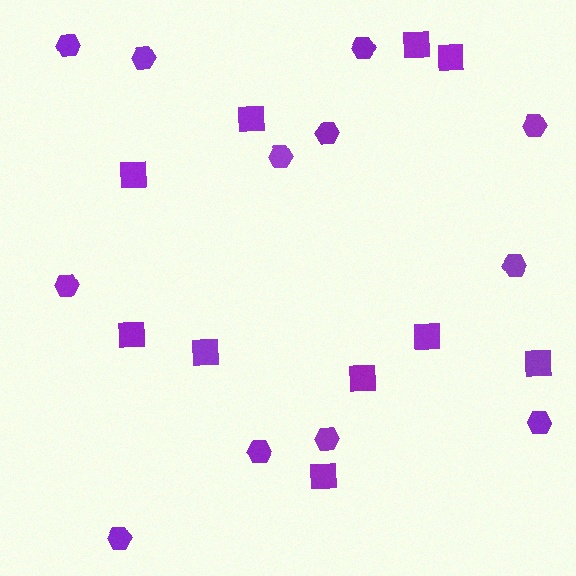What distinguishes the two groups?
There are 2 groups: one group of hexagons (12) and one group of squares (10).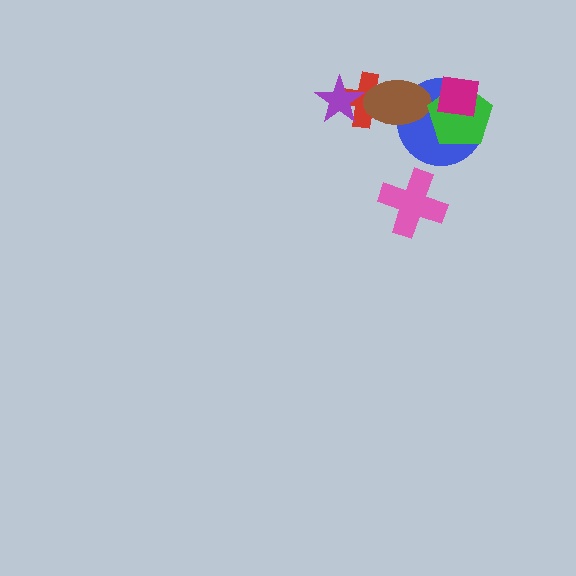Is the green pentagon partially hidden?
Yes, it is partially covered by another shape.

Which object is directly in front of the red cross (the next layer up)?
The brown ellipse is directly in front of the red cross.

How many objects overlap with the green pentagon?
2 objects overlap with the green pentagon.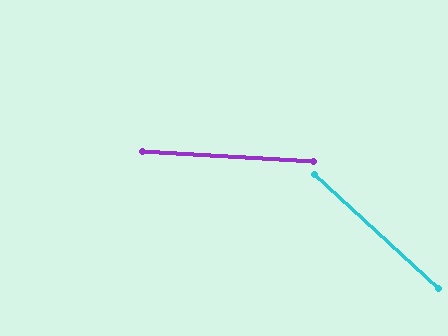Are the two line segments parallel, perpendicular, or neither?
Neither parallel nor perpendicular — they differ by about 39°.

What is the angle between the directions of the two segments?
Approximately 39 degrees.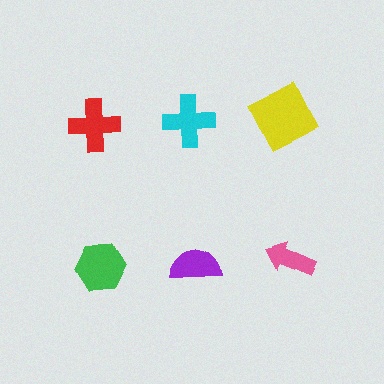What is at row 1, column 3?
A yellow square.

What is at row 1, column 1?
A red cross.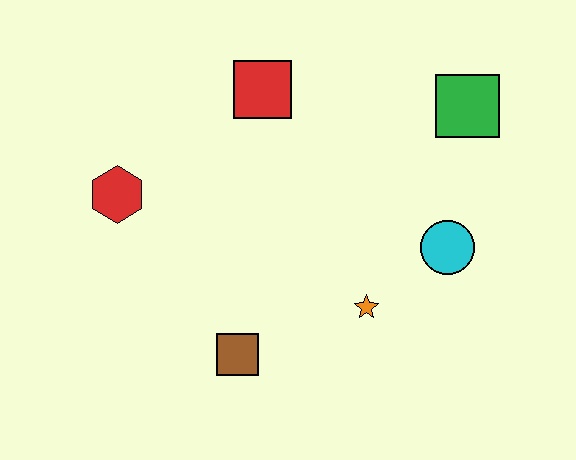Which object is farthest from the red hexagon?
The green square is farthest from the red hexagon.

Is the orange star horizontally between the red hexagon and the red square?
No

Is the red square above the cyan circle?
Yes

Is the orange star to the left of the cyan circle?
Yes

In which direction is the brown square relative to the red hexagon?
The brown square is below the red hexagon.